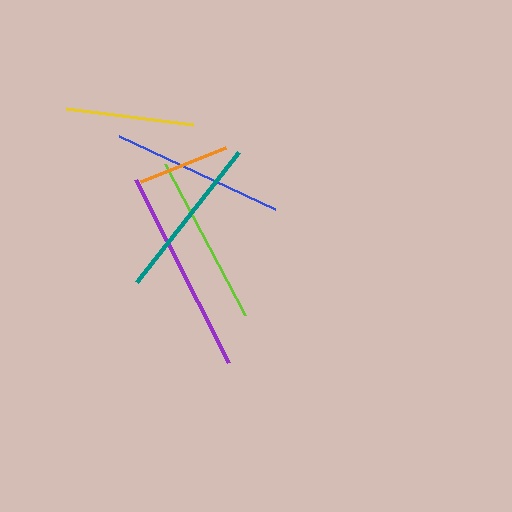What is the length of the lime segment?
The lime segment is approximately 171 pixels long.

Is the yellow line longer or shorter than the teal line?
The teal line is longer than the yellow line.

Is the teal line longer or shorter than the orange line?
The teal line is longer than the orange line.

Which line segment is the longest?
The purple line is the longest at approximately 206 pixels.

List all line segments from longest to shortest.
From longest to shortest: purple, blue, lime, teal, yellow, orange.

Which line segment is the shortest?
The orange line is the shortest at approximately 92 pixels.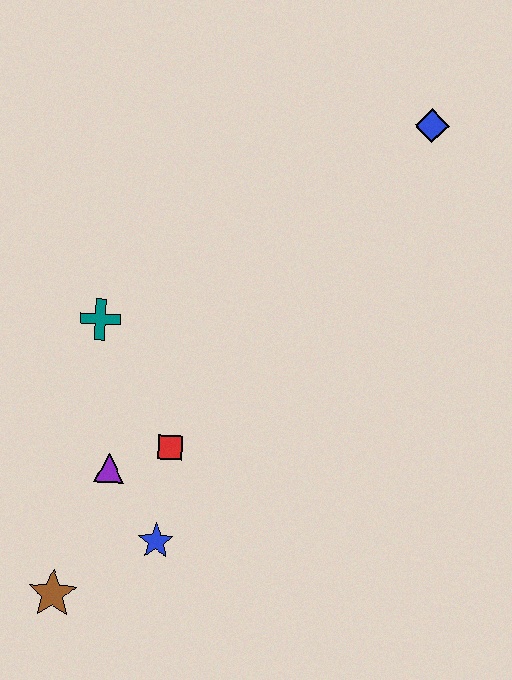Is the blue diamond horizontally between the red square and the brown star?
No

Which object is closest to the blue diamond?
The teal cross is closest to the blue diamond.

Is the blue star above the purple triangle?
No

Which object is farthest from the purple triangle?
The blue diamond is farthest from the purple triangle.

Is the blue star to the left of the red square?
Yes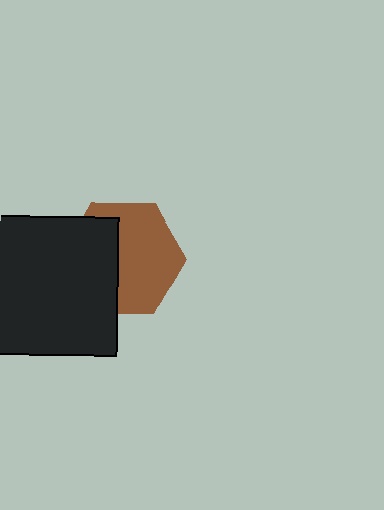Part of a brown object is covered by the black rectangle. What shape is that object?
It is a hexagon.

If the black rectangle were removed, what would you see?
You would see the complete brown hexagon.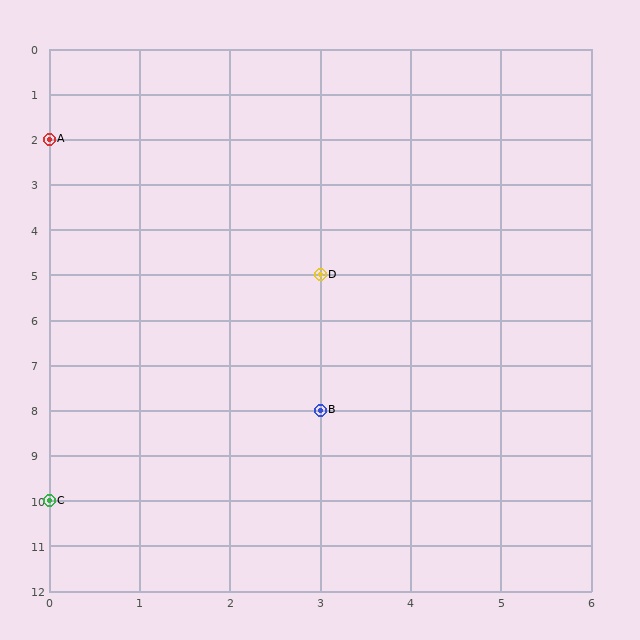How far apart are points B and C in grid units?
Points B and C are 3 columns and 2 rows apart (about 3.6 grid units diagonally).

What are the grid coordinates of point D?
Point D is at grid coordinates (3, 5).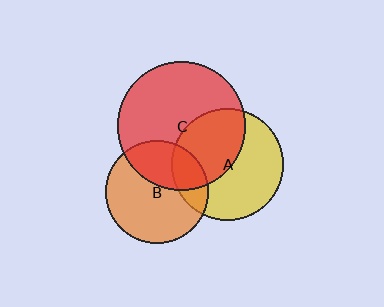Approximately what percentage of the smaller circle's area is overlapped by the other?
Approximately 20%.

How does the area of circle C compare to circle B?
Approximately 1.6 times.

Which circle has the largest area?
Circle C (red).